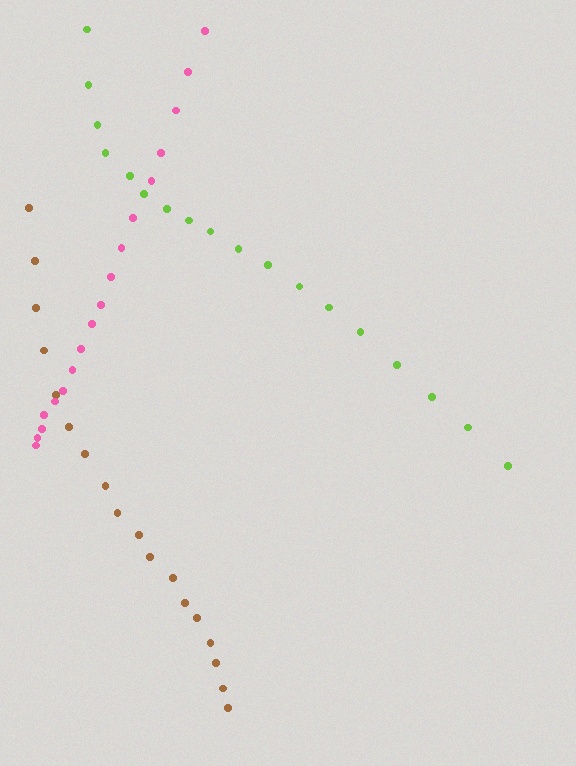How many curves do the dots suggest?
There are 3 distinct paths.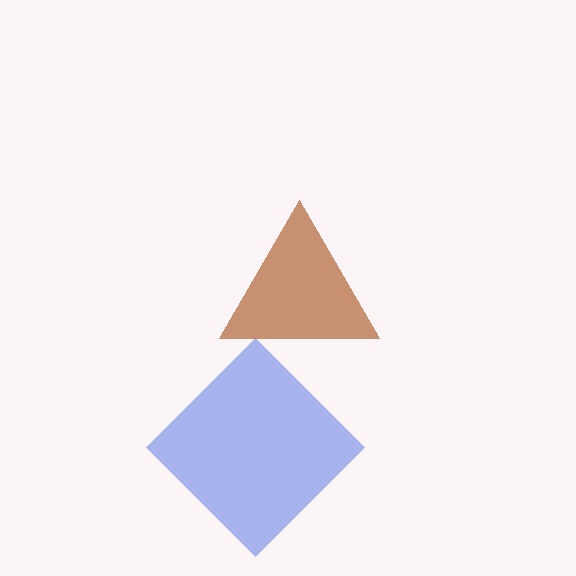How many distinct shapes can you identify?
There are 2 distinct shapes: a blue diamond, a brown triangle.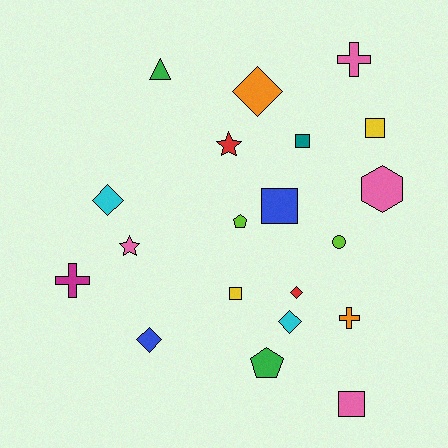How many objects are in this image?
There are 20 objects.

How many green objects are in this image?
There are 2 green objects.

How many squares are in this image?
There are 5 squares.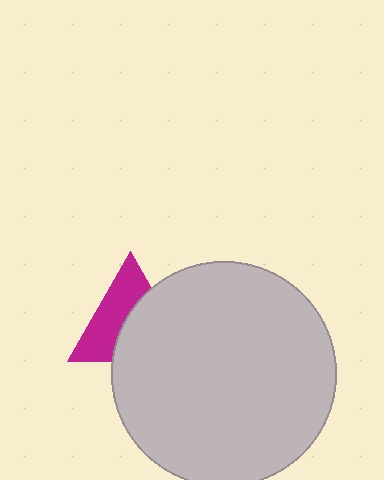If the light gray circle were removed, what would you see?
You would see the complete magenta triangle.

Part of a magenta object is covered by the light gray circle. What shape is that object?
It is a triangle.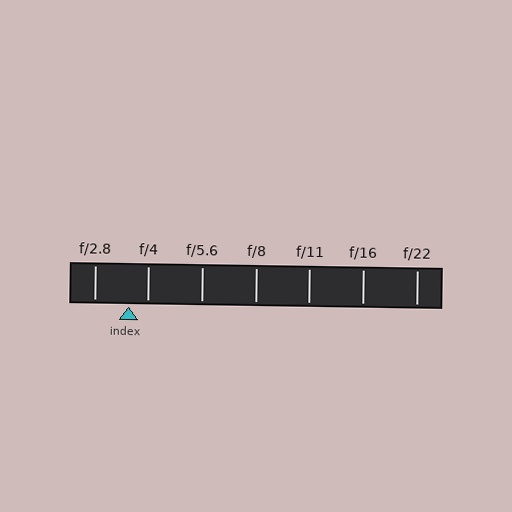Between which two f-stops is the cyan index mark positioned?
The index mark is between f/2.8 and f/4.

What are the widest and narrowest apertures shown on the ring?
The widest aperture shown is f/2.8 and the narrowest is f/22.